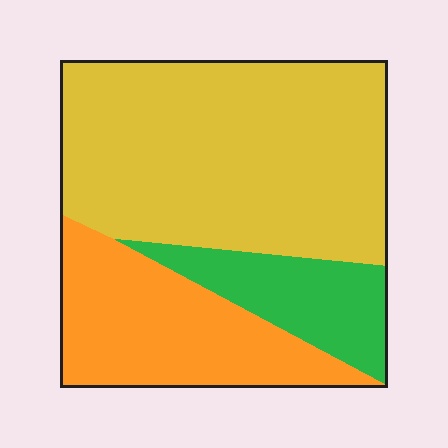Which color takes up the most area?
Yellow, at roughly 55%.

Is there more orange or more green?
Orange.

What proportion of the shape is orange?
Orange covers about 25% of the shape.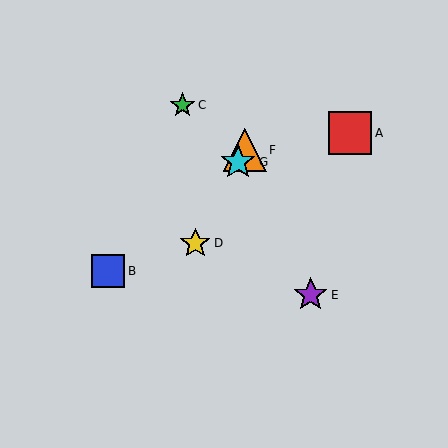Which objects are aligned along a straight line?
Objects D, F, G are aligned along a straight line.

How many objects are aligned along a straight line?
3 objects (D, F, G) are aligned along a straight line.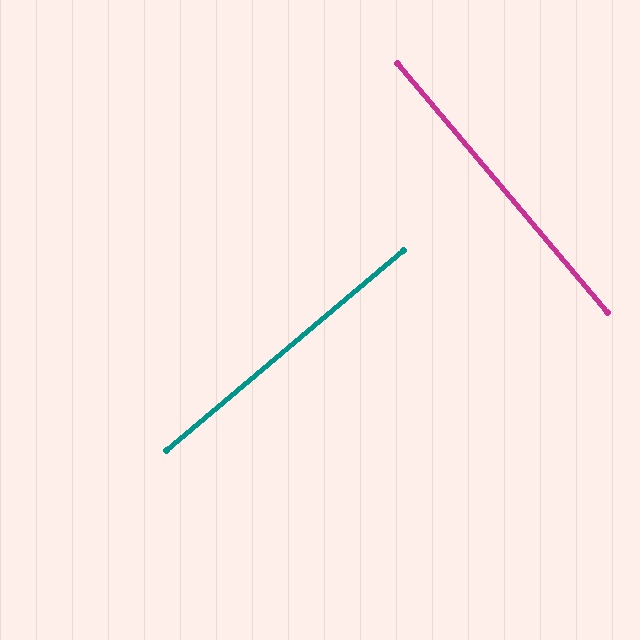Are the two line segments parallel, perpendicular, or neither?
Perpendicular — they meet at approximately 90°.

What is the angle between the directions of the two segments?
Approximately 90 degrees.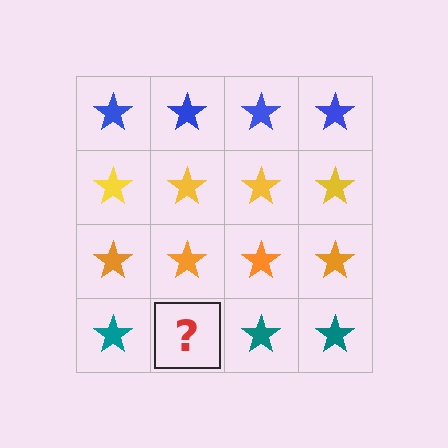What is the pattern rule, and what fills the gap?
The rule is that each row has a consistent color. The gap should be filled with a teal star.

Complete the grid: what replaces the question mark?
The question mark should be replaced with a teal star.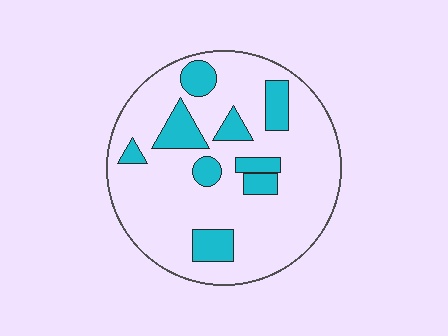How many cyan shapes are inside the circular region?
9.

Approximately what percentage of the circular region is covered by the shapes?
Approximately 20%.